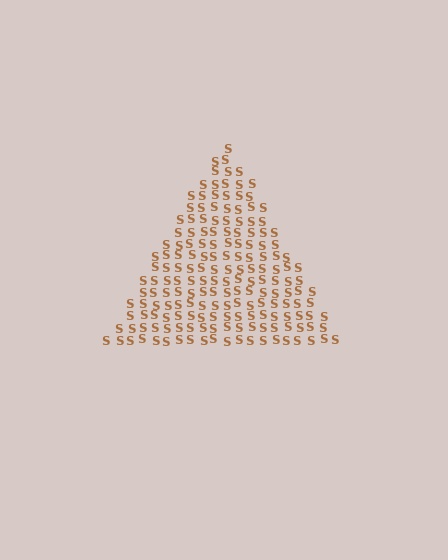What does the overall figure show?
The overall figure shows a triangle.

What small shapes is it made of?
It is made of small letter S's.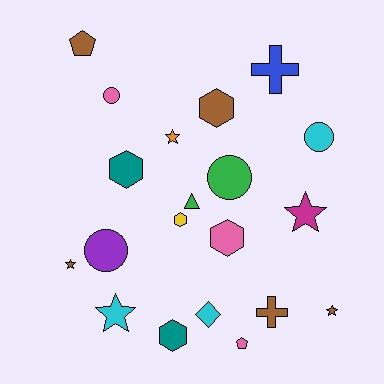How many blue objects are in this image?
There is 1 blue object.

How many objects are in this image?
There are 20 objects.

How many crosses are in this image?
There are 2 crosses.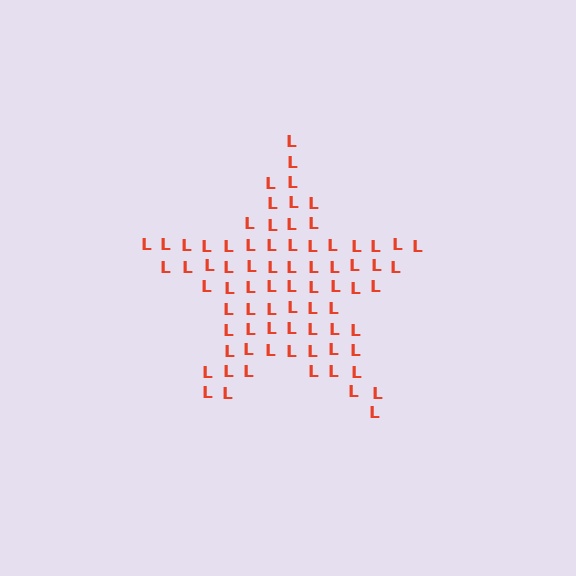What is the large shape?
The large shape is a star.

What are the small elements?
The small elements are letter L's.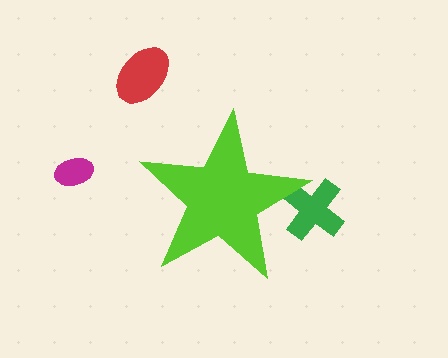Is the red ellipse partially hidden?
No, the red ellipse is fully visible.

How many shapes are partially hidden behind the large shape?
1 shape is partially hidden.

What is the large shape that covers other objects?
A lime star.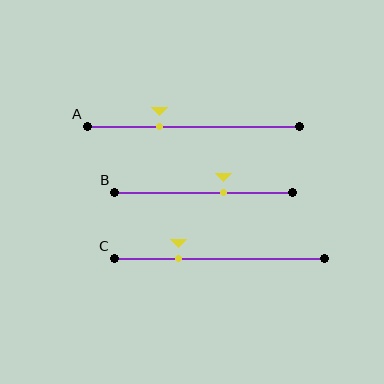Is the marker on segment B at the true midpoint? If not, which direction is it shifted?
No, the marker on segment B is shifted to the right by about 11% of the segment length.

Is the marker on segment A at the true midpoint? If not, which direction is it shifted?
No, the marker on segment A is shifted to the left by about 16% of the segment length.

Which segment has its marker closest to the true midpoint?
Segment B has its marker closest to the true midpoint.